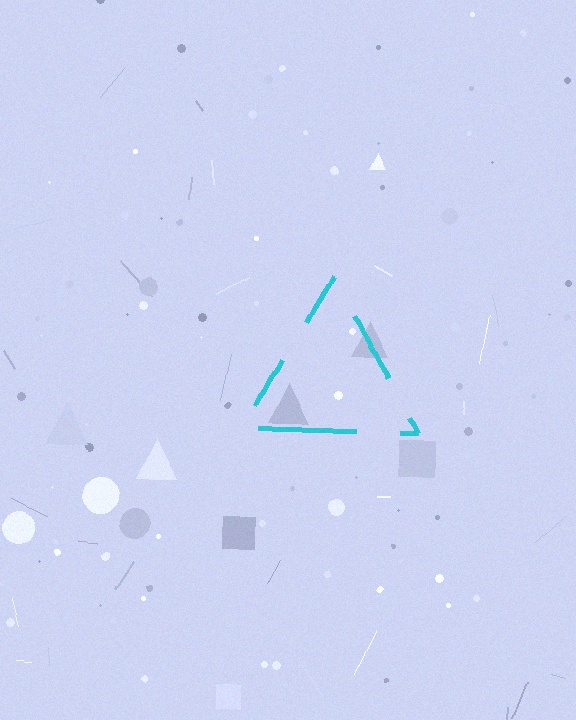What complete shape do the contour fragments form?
The contour fragments form a triangle.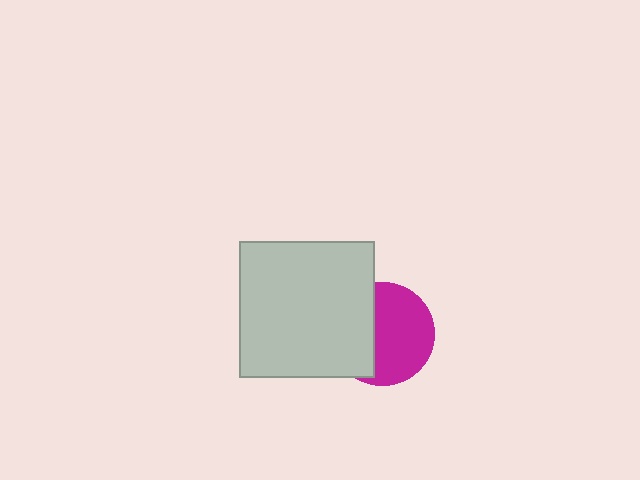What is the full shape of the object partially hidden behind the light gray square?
The partially hidden object is a magenta circle.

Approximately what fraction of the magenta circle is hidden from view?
Roughly 40% of the magenta circle is hidden behind the light gray square.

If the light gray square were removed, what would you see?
You would see the complete magenta circle.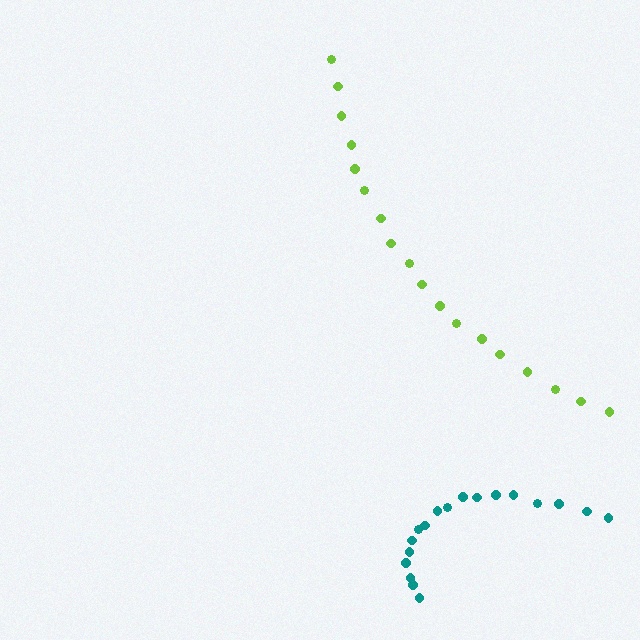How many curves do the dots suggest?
There are 2 distinct paths.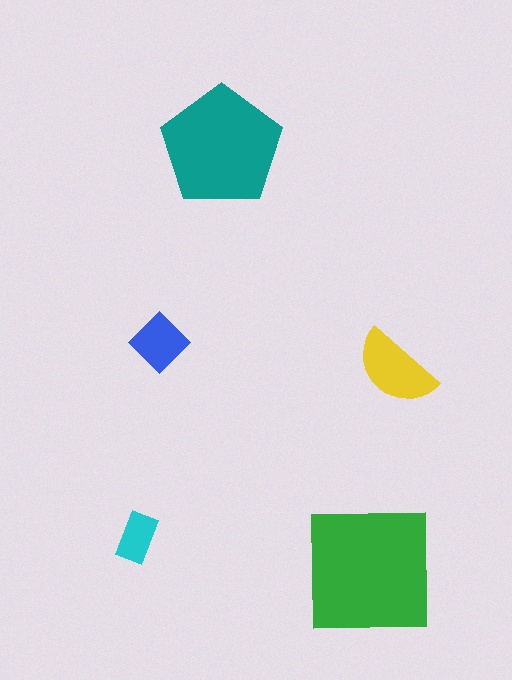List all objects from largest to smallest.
The green square, the teal pentagon, the yellow semicircle, the blue diamond, the cyan rectangle.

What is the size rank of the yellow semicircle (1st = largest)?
3rd.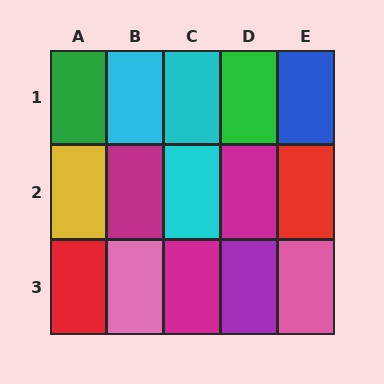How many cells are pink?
2 cells are pink.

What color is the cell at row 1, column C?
Cyan.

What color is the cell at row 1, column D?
Green.